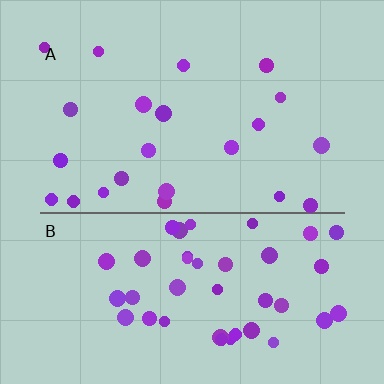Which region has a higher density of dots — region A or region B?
B (the bottom).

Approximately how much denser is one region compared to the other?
Approximately 1.9× — region B over region A.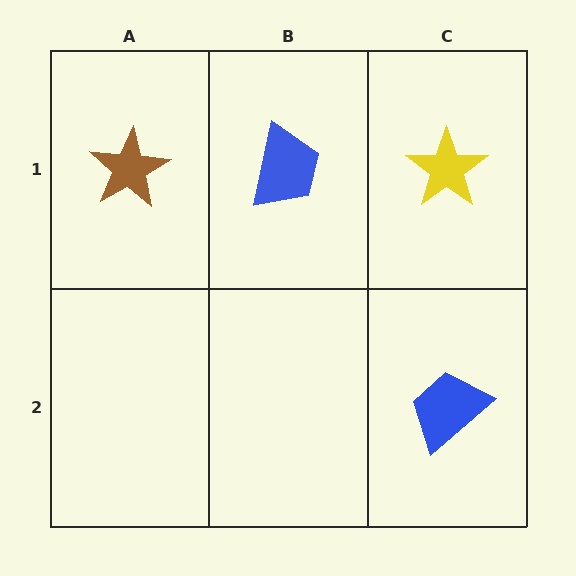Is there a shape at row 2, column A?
No, that cell is empty.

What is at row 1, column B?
A blue trapezoid.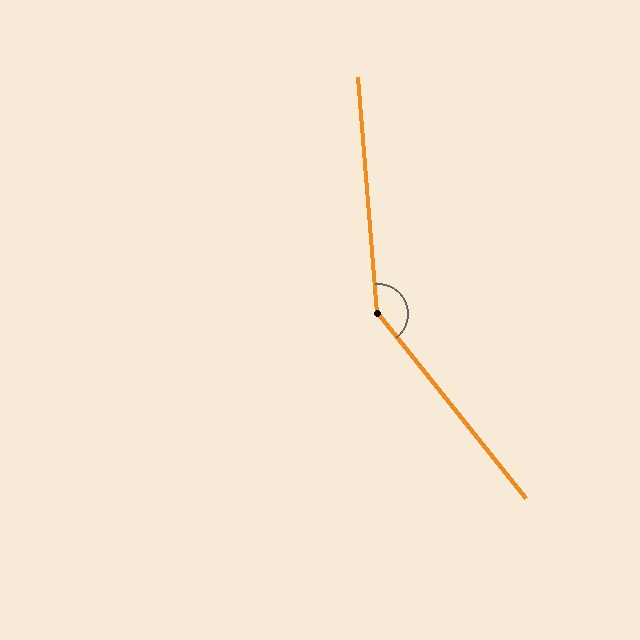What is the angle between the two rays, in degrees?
Approximately 146 degrees.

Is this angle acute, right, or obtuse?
It is obtuse.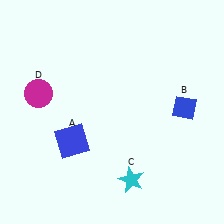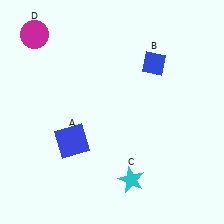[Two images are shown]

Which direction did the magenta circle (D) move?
The magenta circle (D) moved up.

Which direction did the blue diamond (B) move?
The blue diamond (B) moved up.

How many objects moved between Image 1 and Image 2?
2 objects moved between the two images.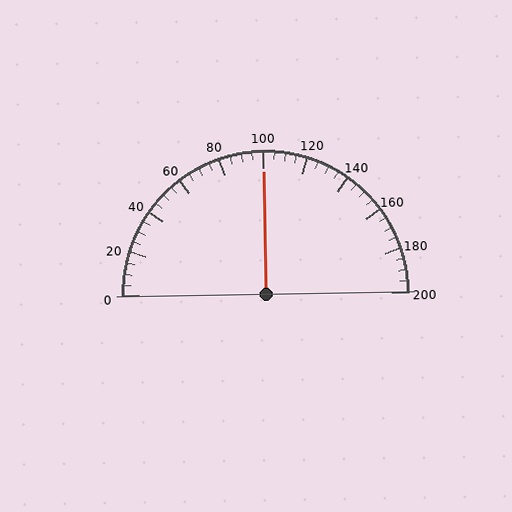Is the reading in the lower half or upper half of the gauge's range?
The reading is in the upper half of the range (0 to 200).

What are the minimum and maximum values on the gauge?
The gauge ranges from 0 to 200.